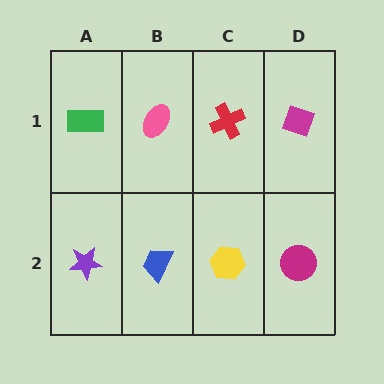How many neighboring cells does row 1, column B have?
3.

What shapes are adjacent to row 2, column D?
A magenta diamond (row 1, column D), a yellow hexagon (row 2, column C).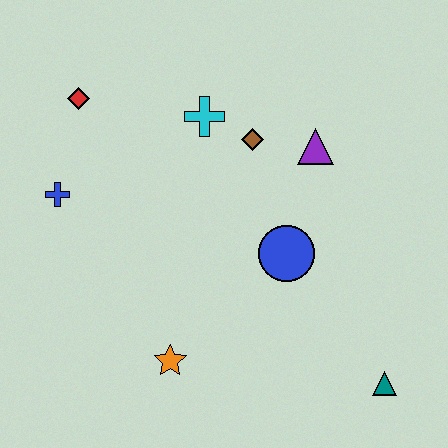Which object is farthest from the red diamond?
The teal triangle is farthest from the red diamond.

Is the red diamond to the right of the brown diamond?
No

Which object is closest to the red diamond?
The blue cross is closest to the red diamond.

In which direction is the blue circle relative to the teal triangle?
The blue circle is above the teal triangle.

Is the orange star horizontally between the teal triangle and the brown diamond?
No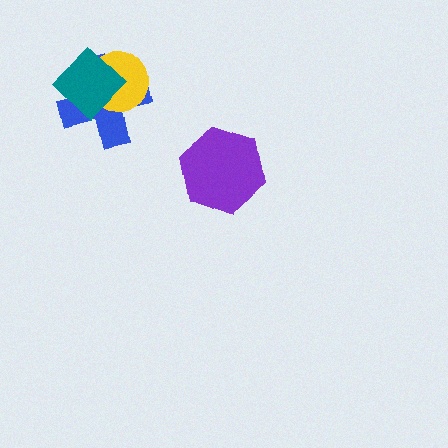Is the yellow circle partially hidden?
Yes, it is partially covered by another shape.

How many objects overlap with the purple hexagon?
0 objects overlap with the purple hexagon.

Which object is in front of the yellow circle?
The teal diamond is in front of the yellow circle.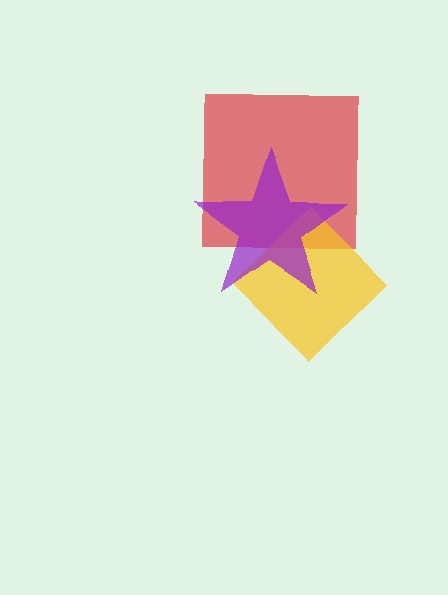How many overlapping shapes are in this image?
There are 3 overlapping shapes in the image.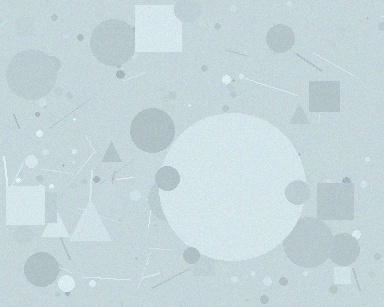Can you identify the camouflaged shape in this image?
The camouflaged shape is a circle.